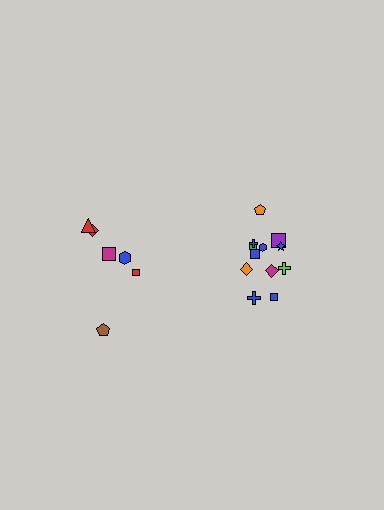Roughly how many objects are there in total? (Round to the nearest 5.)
Roughly 20 objects in total.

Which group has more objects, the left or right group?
The right group.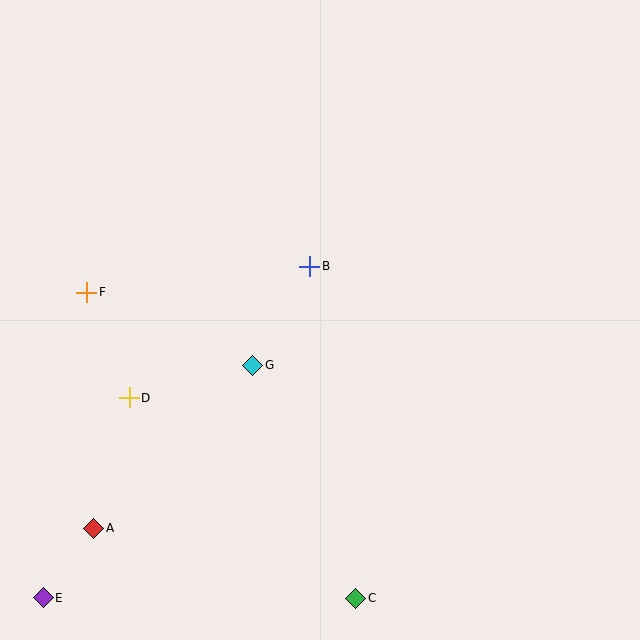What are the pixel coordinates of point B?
Point B is at (310, 266).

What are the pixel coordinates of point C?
Point C is at (356, 598).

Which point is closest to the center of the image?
Point B at (310, 266) is closest to the center.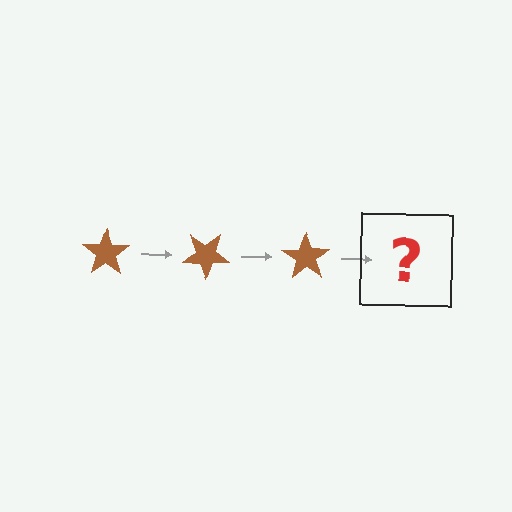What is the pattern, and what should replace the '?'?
The pattern is that the star rotates 35 degrees each step. The '?' should be a brown star rotated 105 degrees.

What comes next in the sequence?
The next element should be a brown star rotated 105 degrees.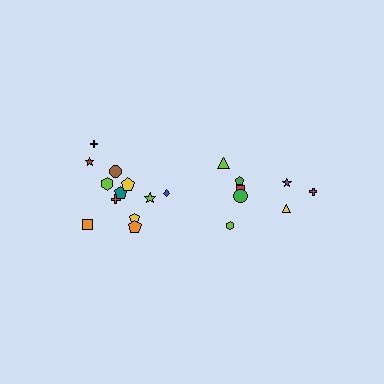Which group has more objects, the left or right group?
The left group.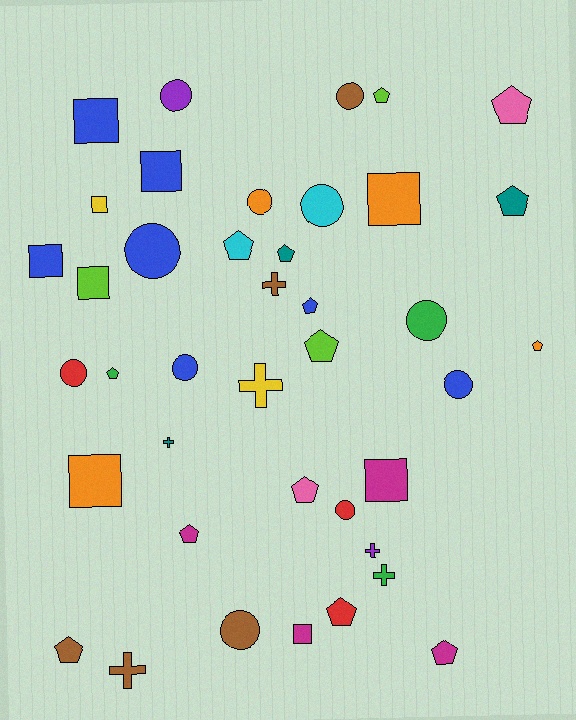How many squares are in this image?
There are 9 squares.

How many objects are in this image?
There are 40 objects.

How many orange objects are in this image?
There are 4 orange objects.